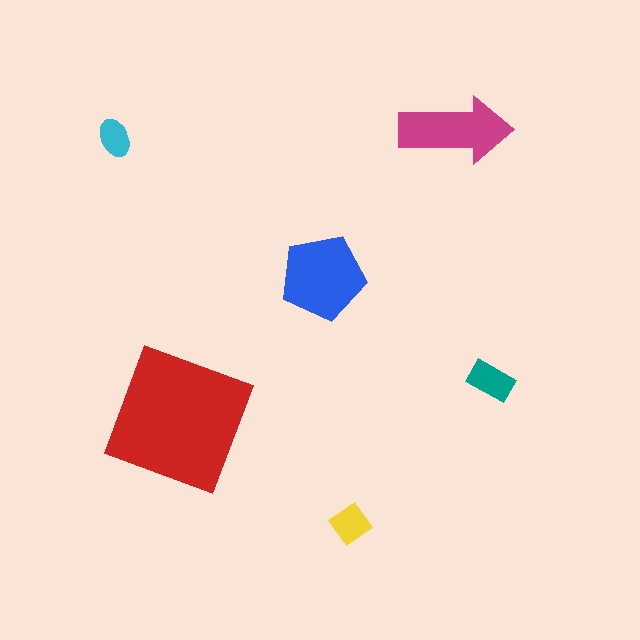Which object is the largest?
The red square.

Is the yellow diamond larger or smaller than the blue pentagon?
Smaller.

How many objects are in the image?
There are 6 objects in the image.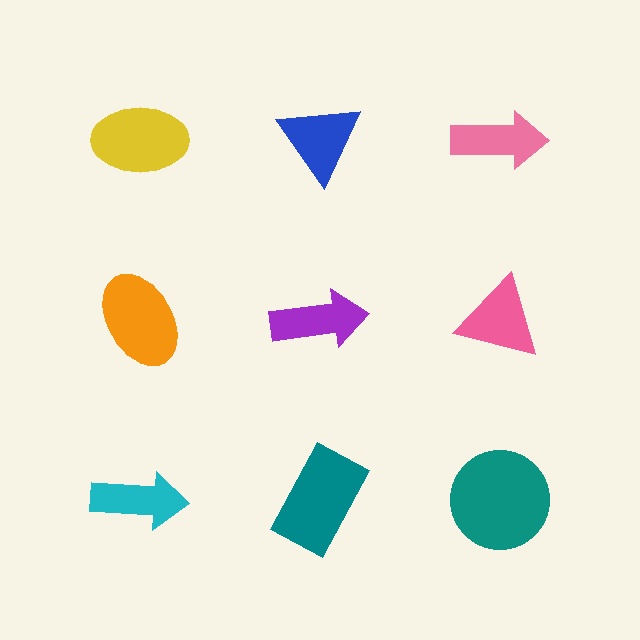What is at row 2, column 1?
An orange ellipse.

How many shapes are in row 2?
3 shapes.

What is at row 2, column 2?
A purple arrow.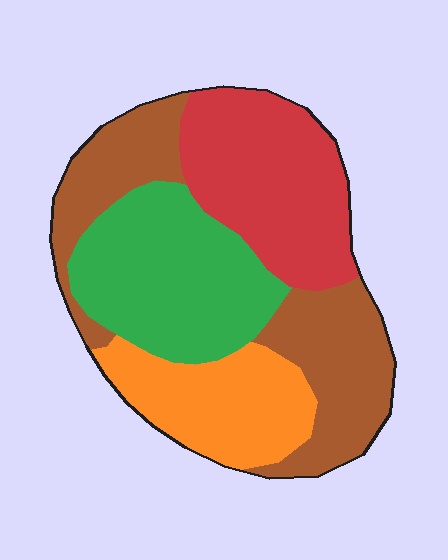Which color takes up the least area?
Orange, at roughly 20%.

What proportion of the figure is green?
Green takes up about one quarter (1/4) of the figure.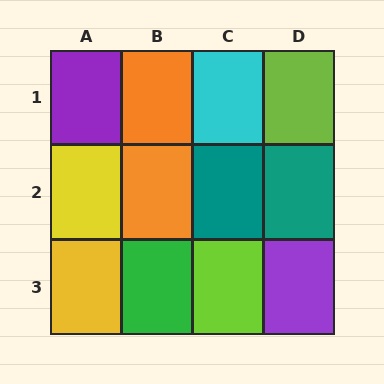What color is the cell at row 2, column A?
Yellow.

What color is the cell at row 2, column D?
Teal.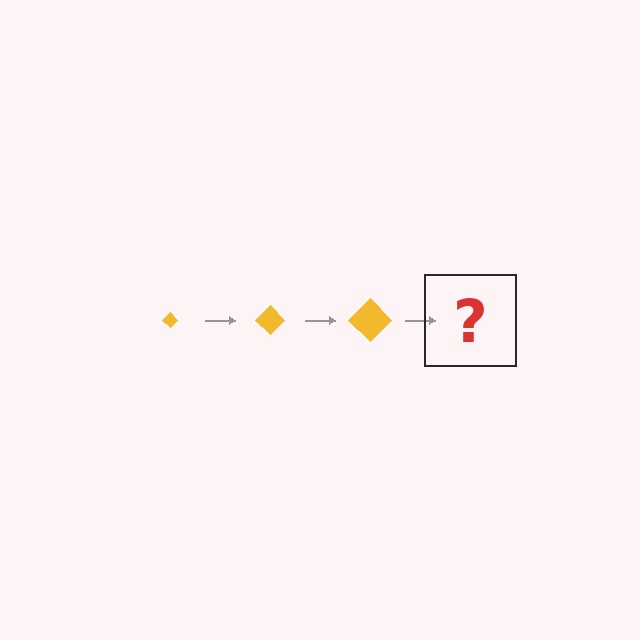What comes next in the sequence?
The next element should be a yellow diamond, larger than the previous one.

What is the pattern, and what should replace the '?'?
The pattern is that the diamond gets progressively larger each step. The '?' should be a yellow diamond, larger than the previous one.